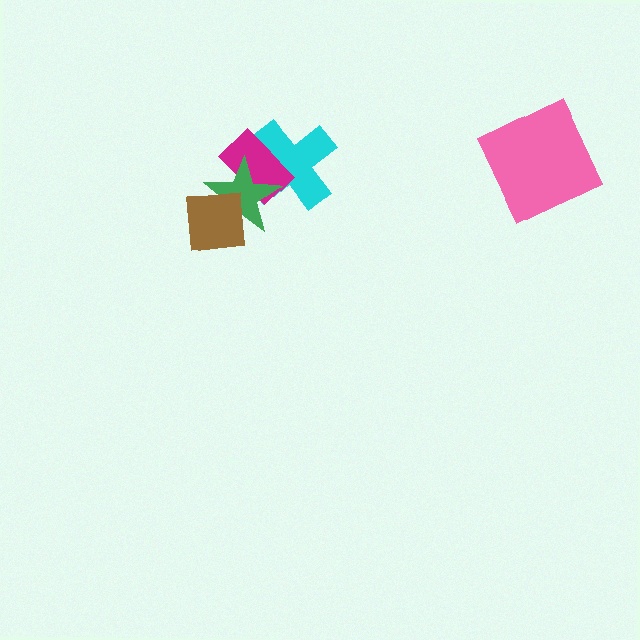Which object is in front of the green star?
The brown square is in front of the green star.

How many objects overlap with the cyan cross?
2 objects overlap with the cyan cross.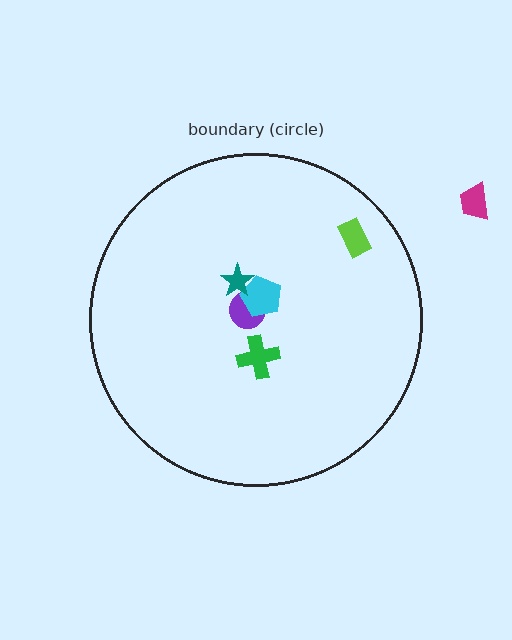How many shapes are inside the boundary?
5 inside, 1 outside.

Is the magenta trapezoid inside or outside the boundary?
Outside.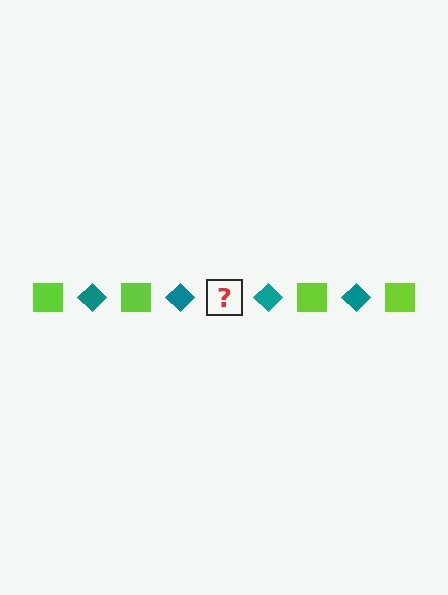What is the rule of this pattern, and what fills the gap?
The rule is that the pattern alternates between lime square and teal diamond. The gap should be filled with a lime square.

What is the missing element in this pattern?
The missing element is a lime square.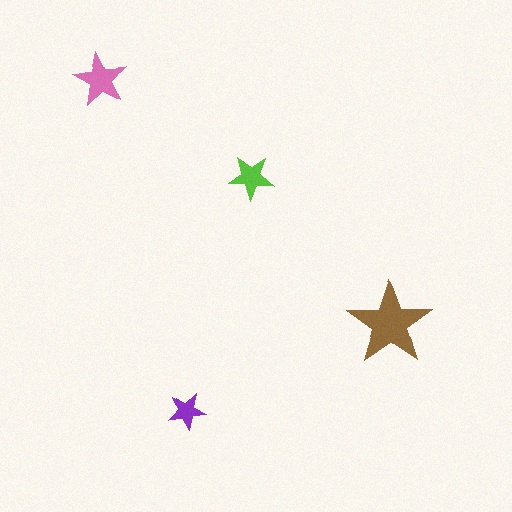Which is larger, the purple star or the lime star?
The lime one.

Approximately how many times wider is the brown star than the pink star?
About 1.5 times wider.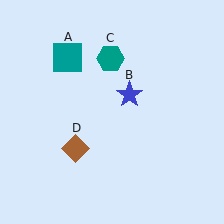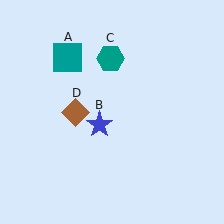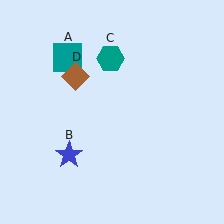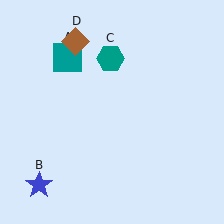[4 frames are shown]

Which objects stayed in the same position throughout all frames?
Teal square (object A) and teal hexagon (object C) remained stationary.